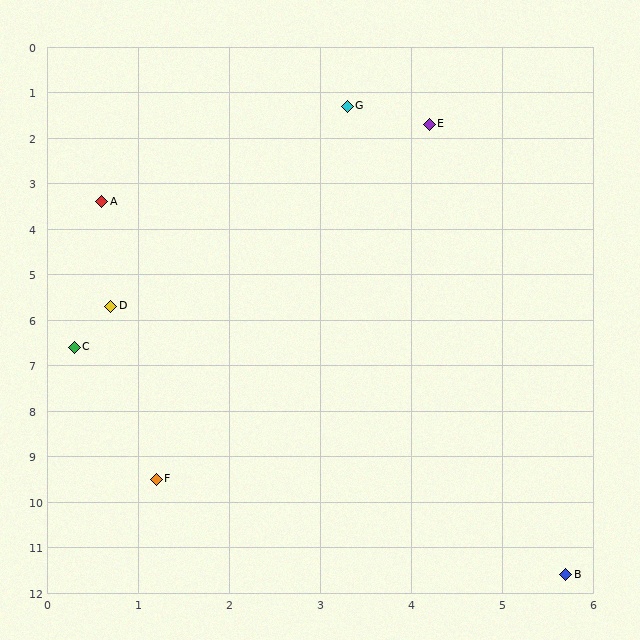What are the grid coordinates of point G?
Point G is at approximately (3.3, 1.3).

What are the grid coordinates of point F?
Point F is at approximately (1.2, 9.5).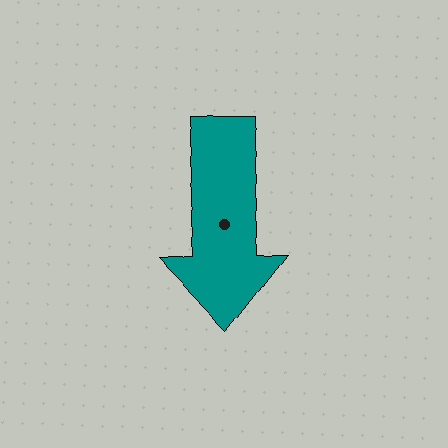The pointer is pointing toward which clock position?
Roughly 6 o'clock.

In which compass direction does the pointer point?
South.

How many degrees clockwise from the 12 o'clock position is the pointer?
Approximately 177 degrees.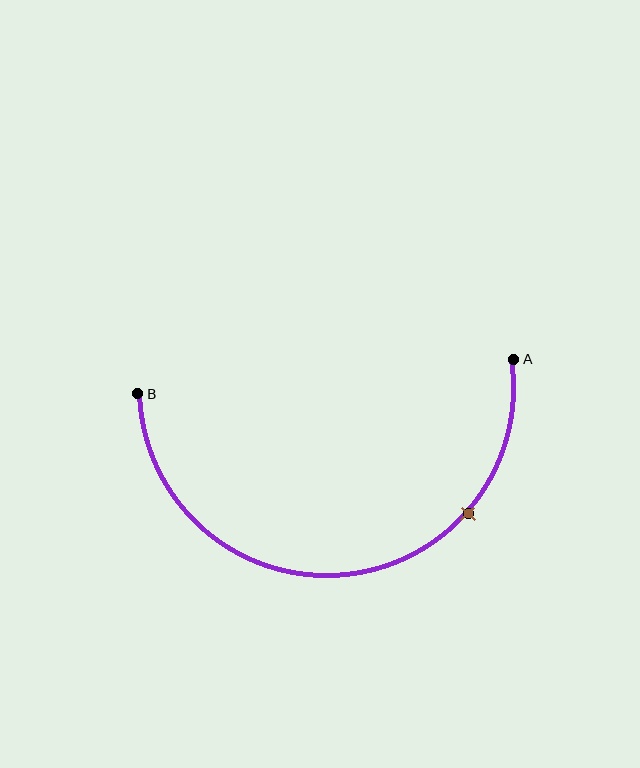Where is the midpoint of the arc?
The arc midpoint is the point on the curve farthest from the straight line joining A and B. It sits below that line.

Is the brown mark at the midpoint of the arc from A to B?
No. The brown mark lies on the arc but is closer to endpoint A. The arc midpoint would be at the point on the curve equidistant along the arc from both A and B.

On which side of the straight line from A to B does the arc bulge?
The arc bulges below the straight line connecting A and B.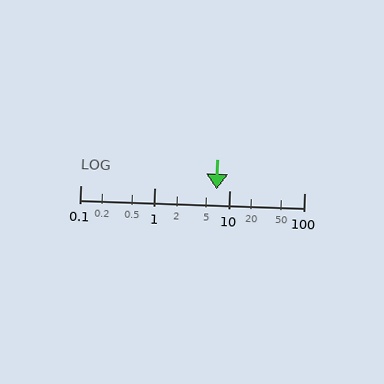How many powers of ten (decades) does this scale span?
The scale spans 3 decades, from 0.1 to 100.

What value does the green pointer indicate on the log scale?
The pointer indicates approximately 6.8.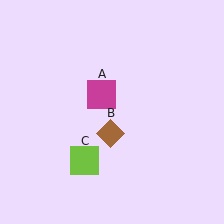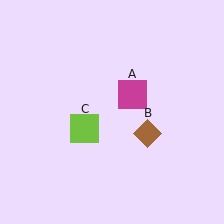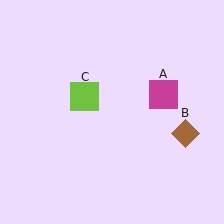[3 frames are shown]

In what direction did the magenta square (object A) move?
The magenta square (object A) moved right.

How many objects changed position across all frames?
3 objects changed position: magenta square (object A), brown diamond (object B), lime square (object C).